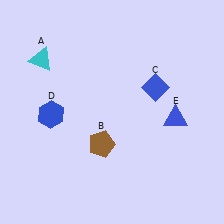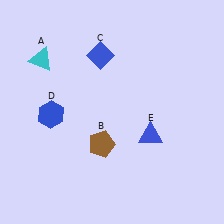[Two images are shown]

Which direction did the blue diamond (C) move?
The blue diamond (C) moved left.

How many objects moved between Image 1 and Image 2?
2 objects moved between the two images.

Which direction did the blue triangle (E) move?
The blue triangle (E) moved left.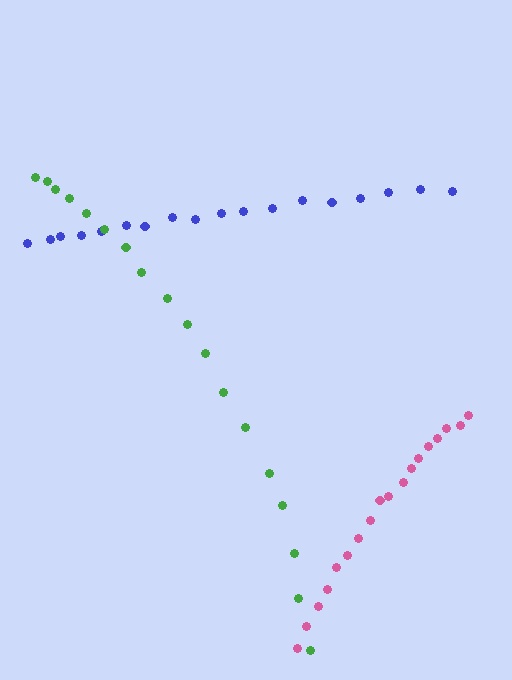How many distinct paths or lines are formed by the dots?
There are 3 distinct paths.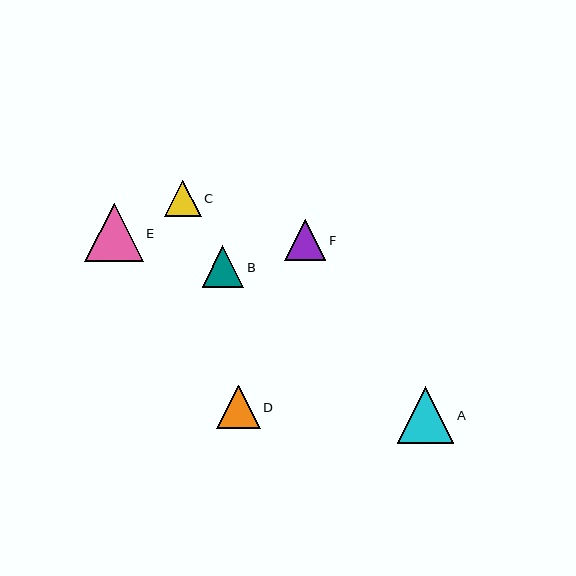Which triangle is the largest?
Triangle E is the largest with a size of approximately 58 pixels.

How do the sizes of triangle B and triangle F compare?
Triangle B and triangle F are approximately the same size.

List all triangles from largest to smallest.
From largest to smallest: E, A, D, B, F, C.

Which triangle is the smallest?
Triangle C is the smallest with a size of approximately 37 pixels.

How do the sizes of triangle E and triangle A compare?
Triangle E and triangle A are approximately the same size.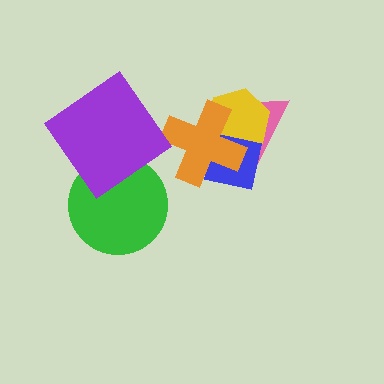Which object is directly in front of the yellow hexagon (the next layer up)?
The blue square is directly in front of the yellow hexagon.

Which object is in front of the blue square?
The orange cross is in front of the blue square.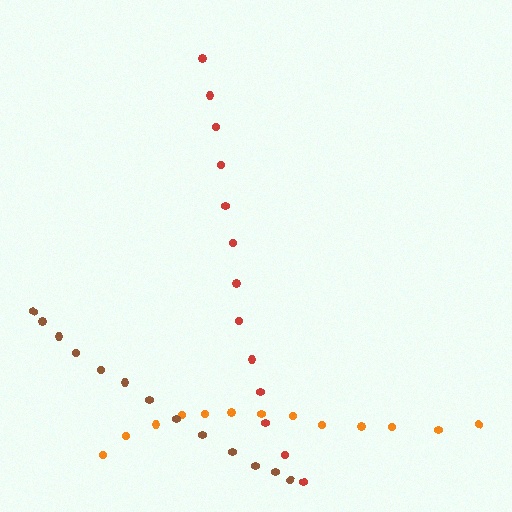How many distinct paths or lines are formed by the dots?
There are 3 distinct paths.